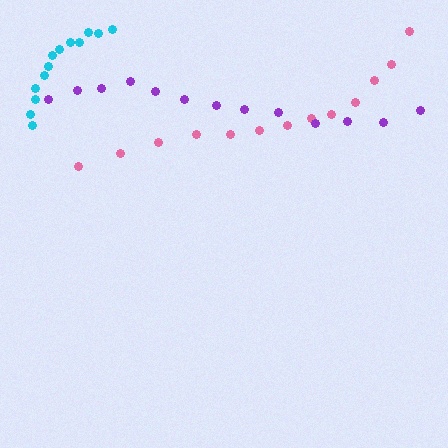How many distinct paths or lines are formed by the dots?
There are 3 distinct paths.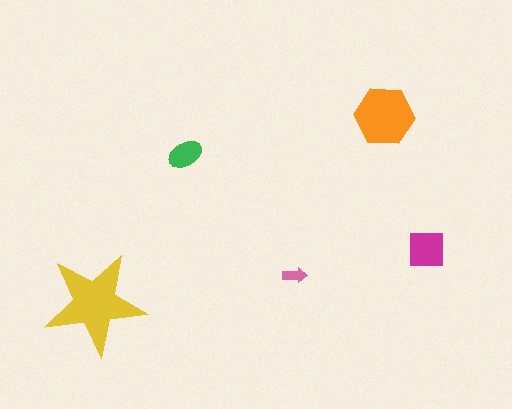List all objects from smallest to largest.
The pink arrow, the green ellipse, the magenta square, the orange hexagon, the yellow star.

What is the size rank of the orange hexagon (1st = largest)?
2nd.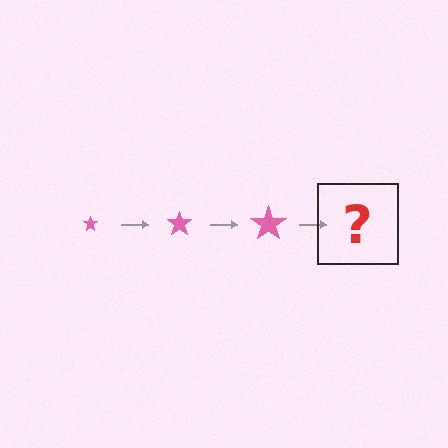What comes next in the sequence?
The next element should be a pink star, larger than the previous one.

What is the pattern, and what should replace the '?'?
The pattern is that the star gets progressively larger each step. The '?' should be a pink star, larger than the previous one.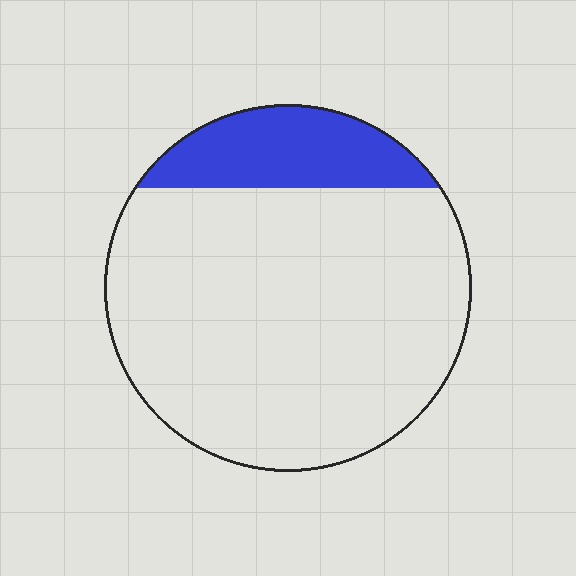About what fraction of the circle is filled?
About one sixth (1/6).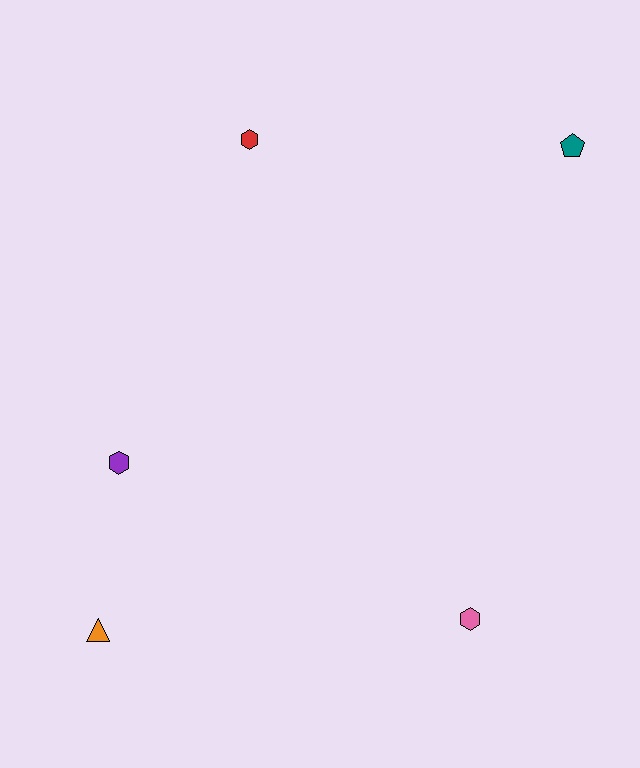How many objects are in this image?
There are 5 objects.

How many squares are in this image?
There are no squares.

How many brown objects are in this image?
There are no brown objects.